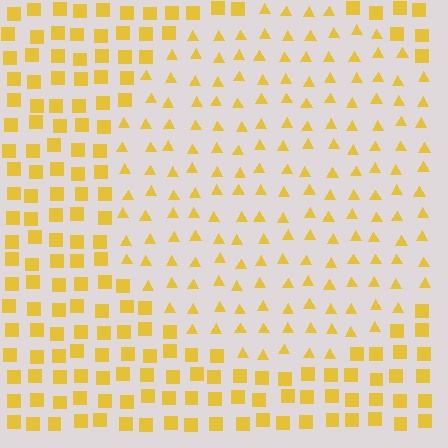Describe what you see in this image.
The image is filled with small yellow elements arranged in a uniform grid. A circle-shaped region contains triangles, while the surrounding area contains squares. The boundary is defined purely by the change in element shape.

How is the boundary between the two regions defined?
The boundary is defined by a change in element shape: triangles inside vs. squares outside. All elements share the same color and spacing.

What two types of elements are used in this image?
The image uses triangles inside the circle region and squares outside it.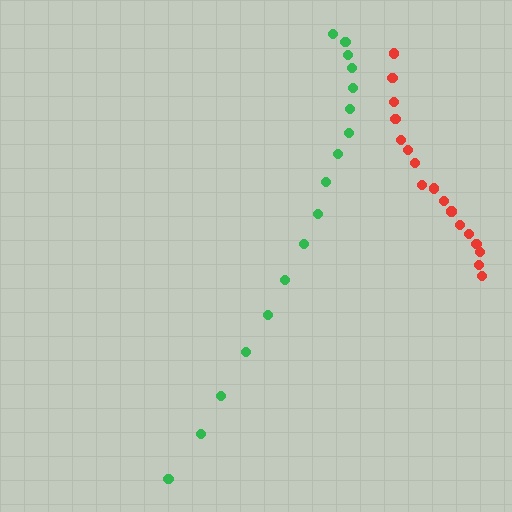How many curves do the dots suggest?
There are 2 distinct paths.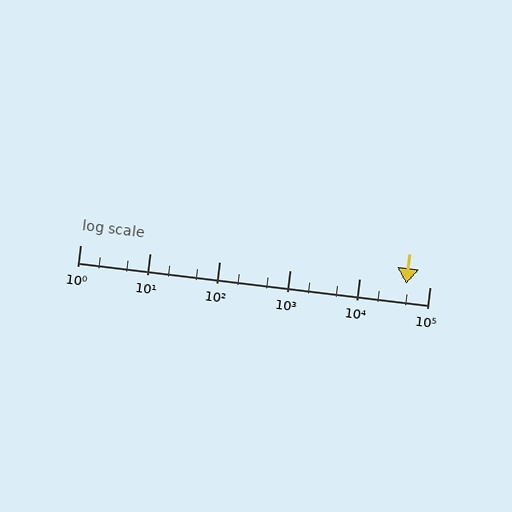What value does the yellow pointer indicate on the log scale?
The pointer indicates approximately 46000.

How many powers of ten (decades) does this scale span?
The scale spans 5 decades, from 1 to 100000.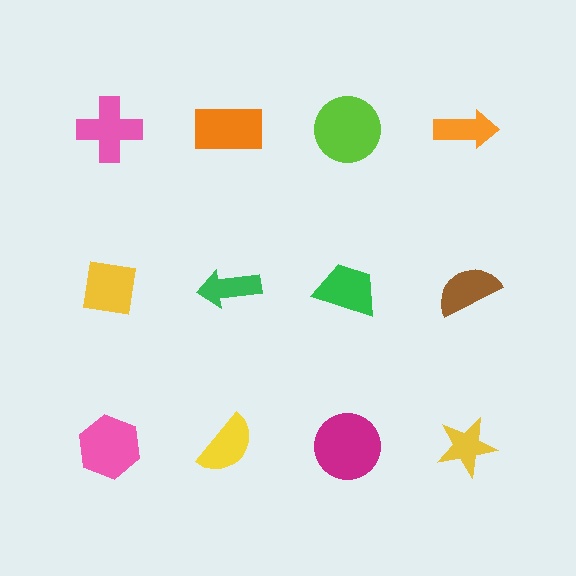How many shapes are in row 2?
4 shapes.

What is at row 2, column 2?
A green arrow.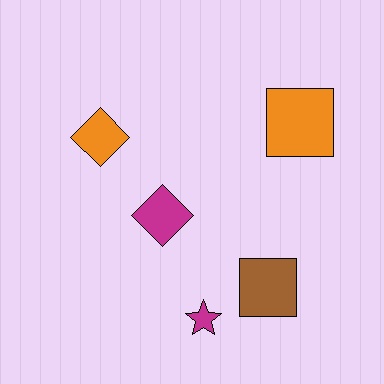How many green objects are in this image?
There are no green objects.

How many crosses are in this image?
There are no crosses.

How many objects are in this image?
There are 5 objects.